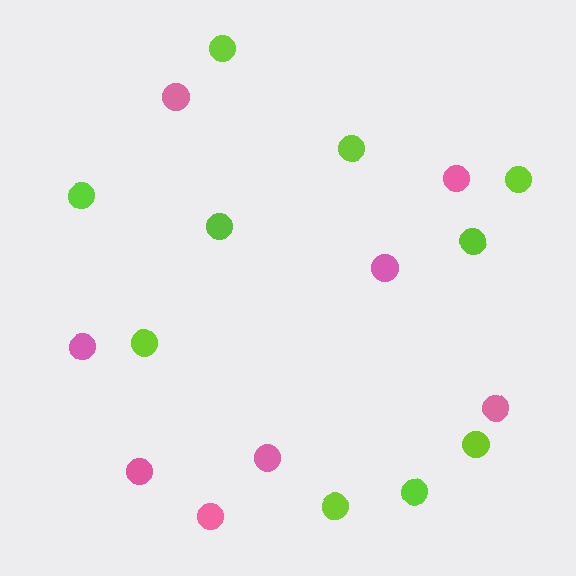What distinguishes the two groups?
There are 2 groups: one group of pink circles (8) and one group of lime circles (10).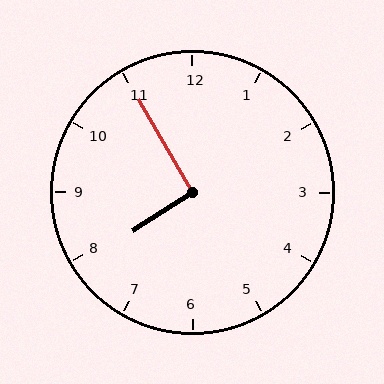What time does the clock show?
7:55.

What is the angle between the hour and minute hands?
Approximately 92 degrees.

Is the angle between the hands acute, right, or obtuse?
It is right.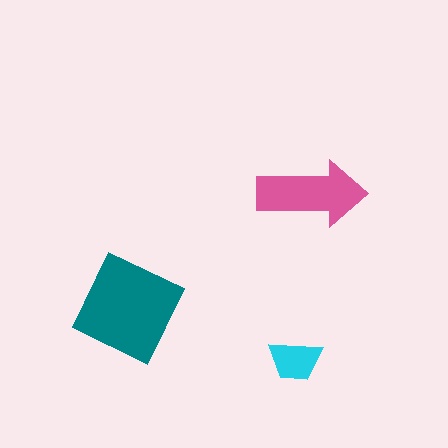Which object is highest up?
The pink arrow is topmost.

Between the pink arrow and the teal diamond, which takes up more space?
The teal diamond.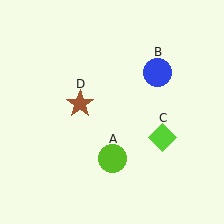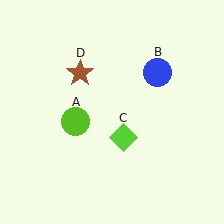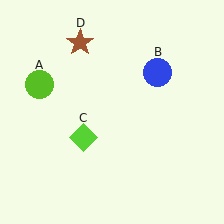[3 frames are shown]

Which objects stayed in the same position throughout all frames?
Blue circle (object B) remained stationary.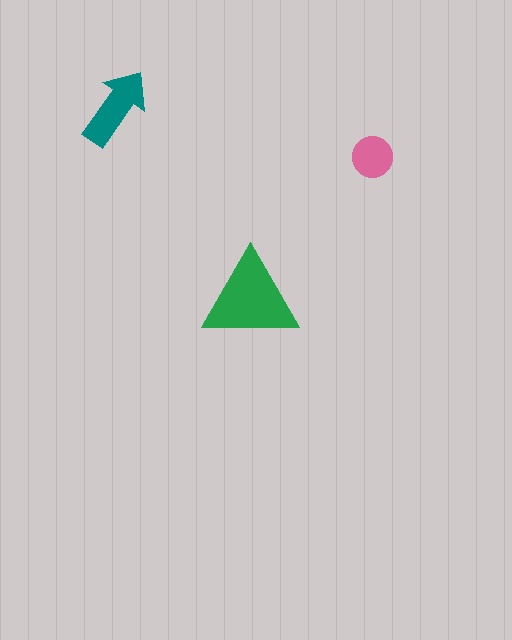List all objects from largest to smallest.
The green triangle, the teal arrow, the pink circle.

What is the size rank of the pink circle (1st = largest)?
3rd.